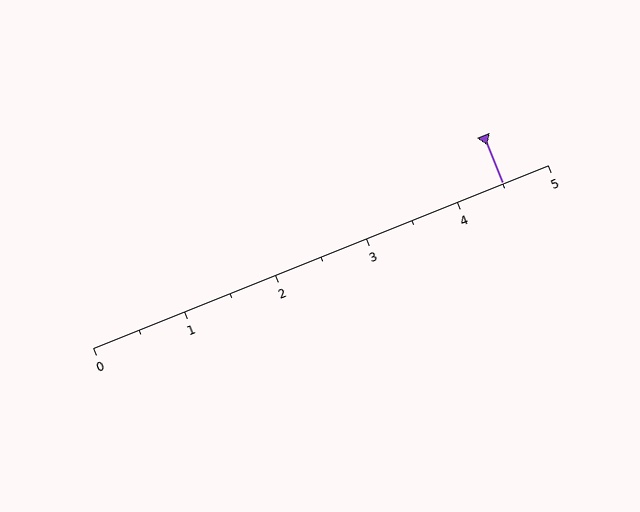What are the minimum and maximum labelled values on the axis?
The axis runs from 0 to 5.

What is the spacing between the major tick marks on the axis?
The major ticks are spaced 1 apart.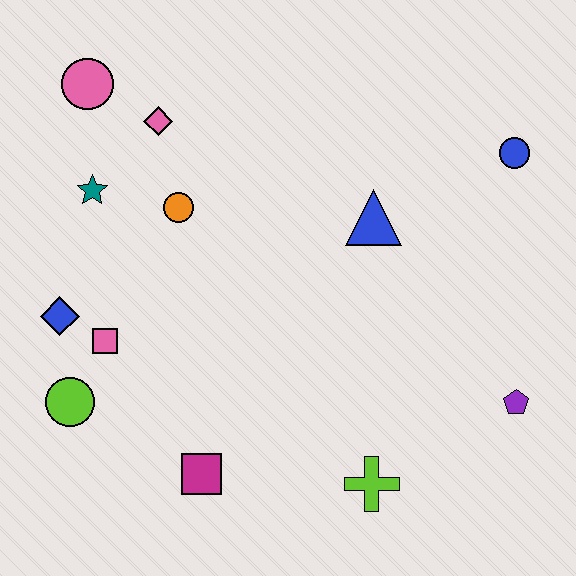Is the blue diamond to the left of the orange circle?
Yes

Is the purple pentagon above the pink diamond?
No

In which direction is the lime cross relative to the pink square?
The lime cross is to the right of the pink square.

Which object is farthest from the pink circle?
The purple pentagon is farthest from the pink circle.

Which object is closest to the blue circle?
The blue triangle is closest to the blue circle.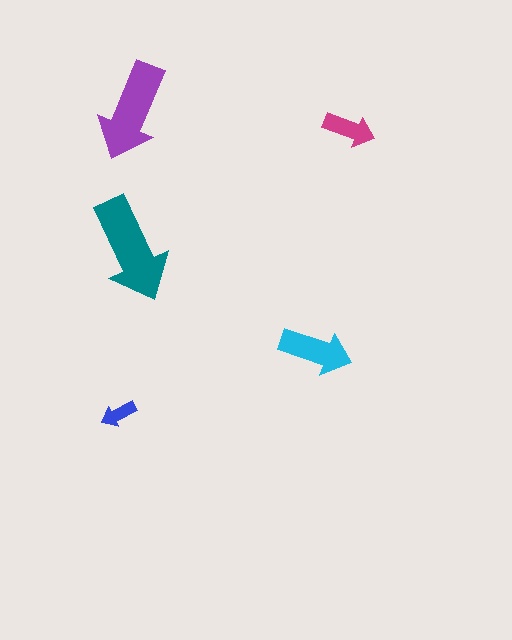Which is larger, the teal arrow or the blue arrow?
The teal one.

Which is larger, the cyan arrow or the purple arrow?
The purple one.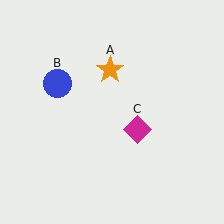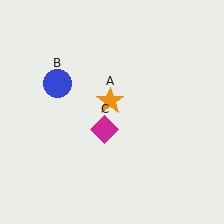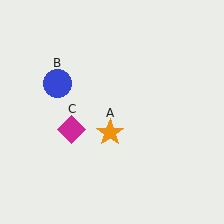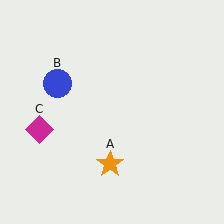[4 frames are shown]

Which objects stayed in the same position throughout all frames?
Blue circle (object B) remained stationary.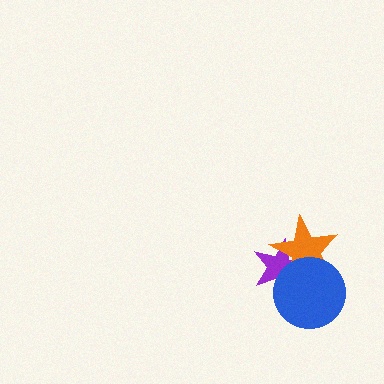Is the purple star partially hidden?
Yes, it is partially covered by another shape.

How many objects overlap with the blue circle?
2 objects overlap with the blue circle.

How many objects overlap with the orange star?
2 objects overlap with the orange star.